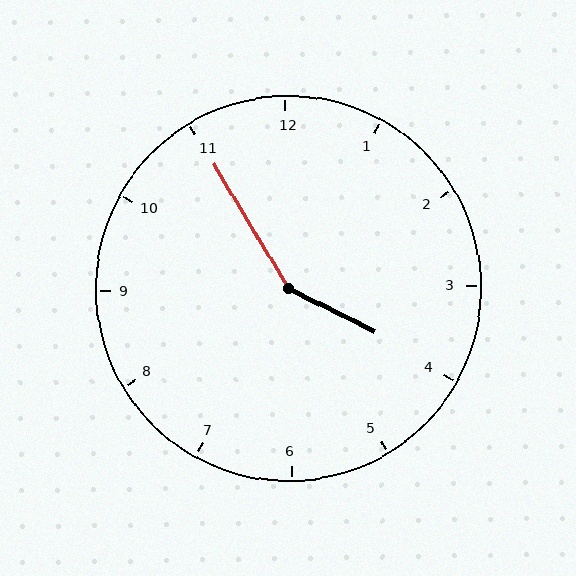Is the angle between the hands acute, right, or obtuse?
It is obtuse.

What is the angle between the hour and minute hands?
Approximately 148 degrees.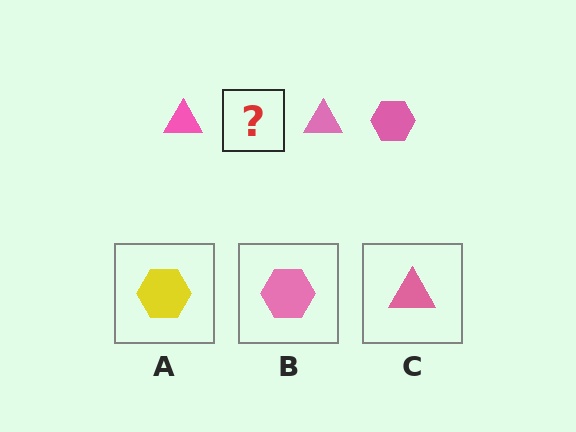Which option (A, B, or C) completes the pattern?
B.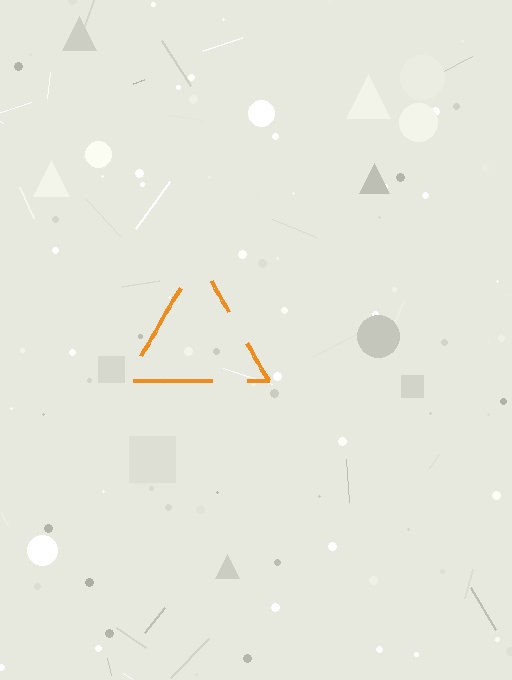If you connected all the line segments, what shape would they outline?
They would outline a triangle.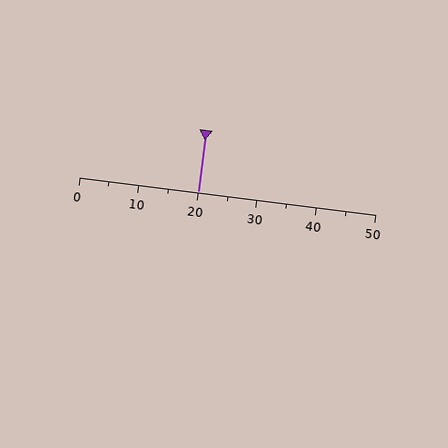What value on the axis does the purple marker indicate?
The marker indicates approximately 20.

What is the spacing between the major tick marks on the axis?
The major ticks are spaced 10 apart.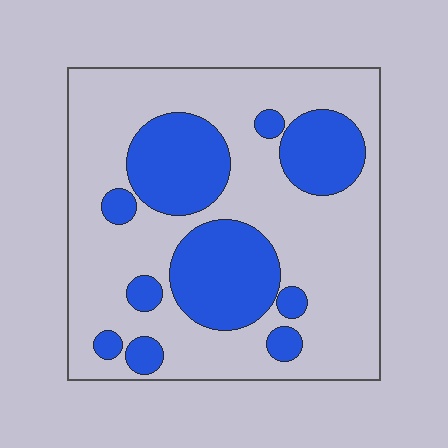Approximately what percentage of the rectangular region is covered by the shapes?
Approximately 30%.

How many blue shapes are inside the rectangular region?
10.